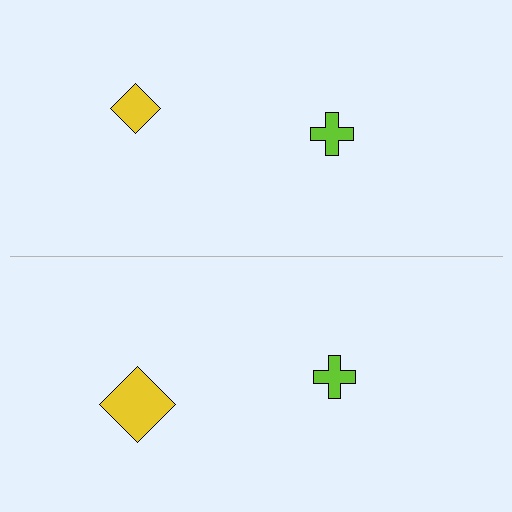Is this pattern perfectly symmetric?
No, the pattern is not perfectly symmetric. The yellow diamond on the bottom side has a different size than its mirror counterpart.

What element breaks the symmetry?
The yellow diamond on the bottom side has a different size than its mirror counterpart.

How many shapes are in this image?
There are 4 shapes in this image.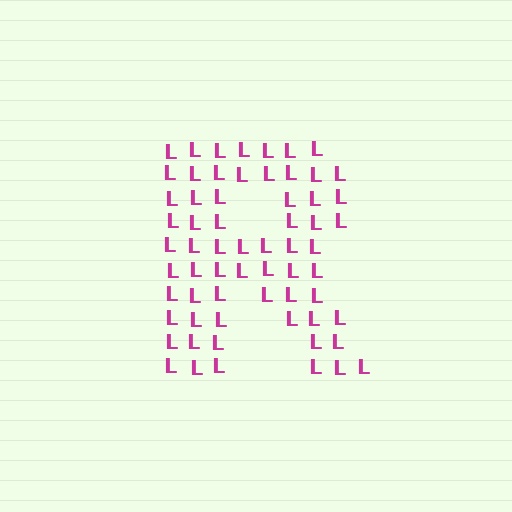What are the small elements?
The small elements are letter L's.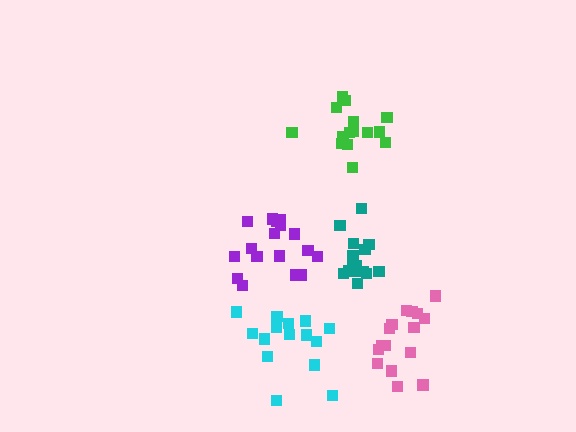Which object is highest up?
The green cluster is topmost.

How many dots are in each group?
Group 1: 17 dots, Group 2: 17 dots, Group 3: 15 dots, Group 4: 15 dots, Group 5: 15 dots (79 total).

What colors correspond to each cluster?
The clusters are colored: purple, pink, cyan, teal, green.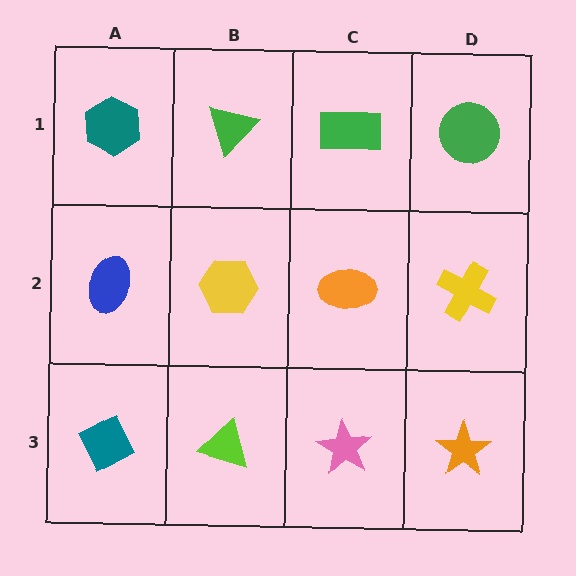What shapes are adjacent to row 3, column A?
A blue ellipse (row 2, column A), a lime triangle (row 3, column B).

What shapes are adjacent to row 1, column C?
An orange ellipse (row 2, column C), a green triangle (row 1, column B), a green circle (row 1, column D).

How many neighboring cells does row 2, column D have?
3.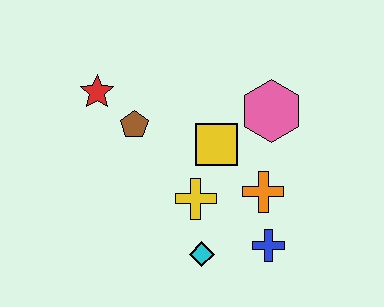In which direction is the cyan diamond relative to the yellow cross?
The cyan diamond is below the yellow cross.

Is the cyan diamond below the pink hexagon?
Yes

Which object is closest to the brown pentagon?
The red star is closest to the brown pentagon.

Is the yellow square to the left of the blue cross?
Yes